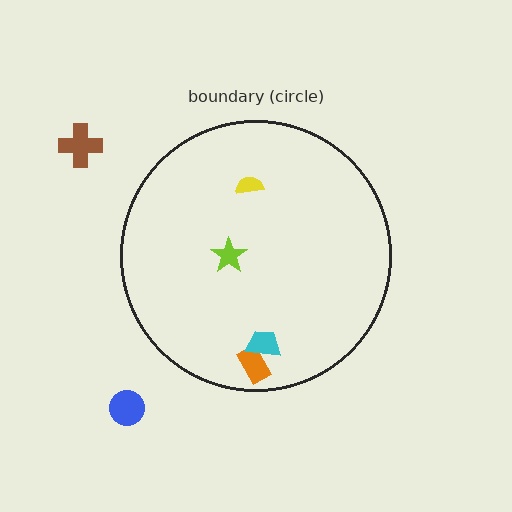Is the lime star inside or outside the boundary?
Inside.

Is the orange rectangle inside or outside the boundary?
Inside.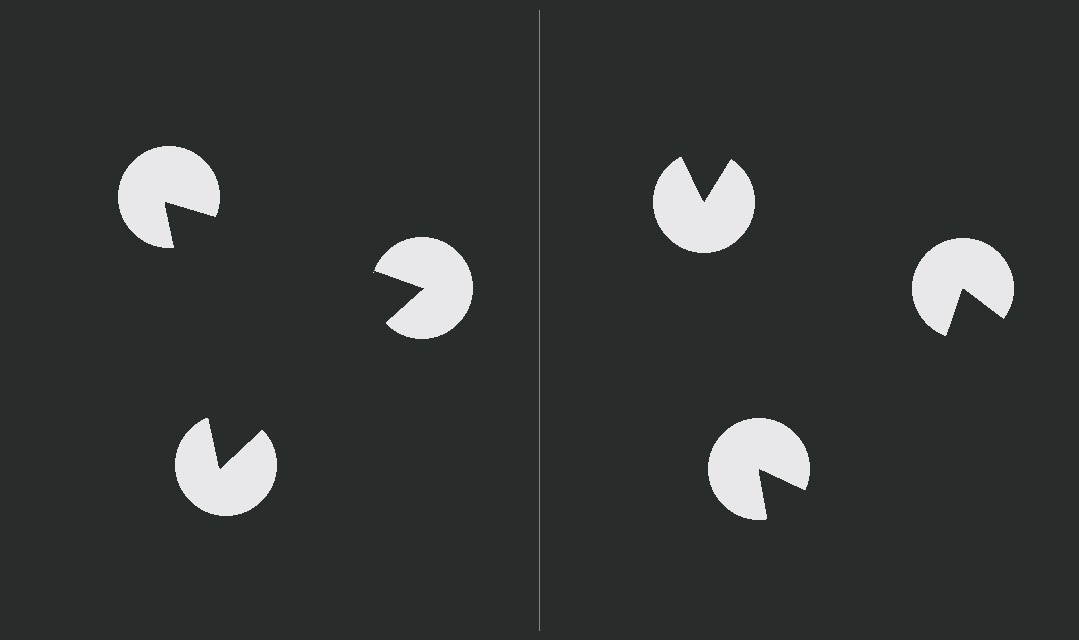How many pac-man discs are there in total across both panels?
6 — 3 on each side.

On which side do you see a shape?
An illusory triangle appears on the left side. On the right side the wedge cuts are rotated, so no coherent shape forms.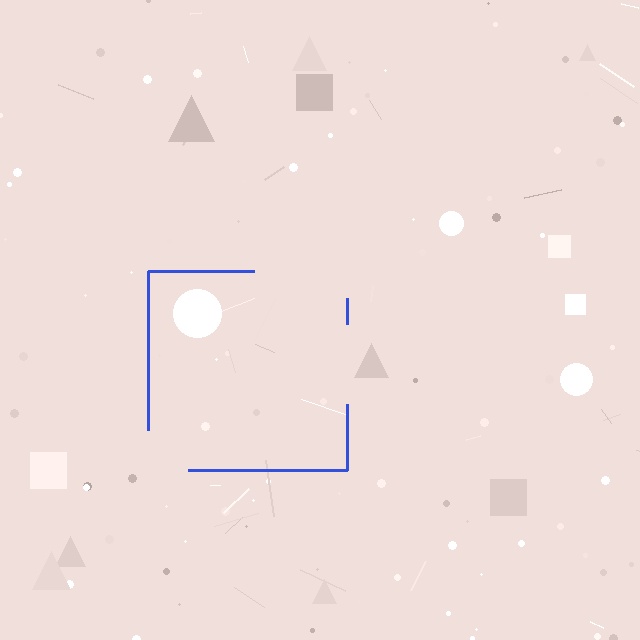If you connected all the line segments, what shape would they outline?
They would outline a square.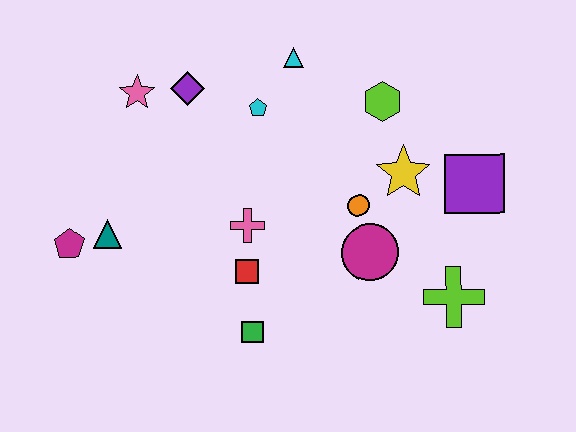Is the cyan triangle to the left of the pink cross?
No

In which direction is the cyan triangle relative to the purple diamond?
The cyan triangle is to the right of the purple diamond.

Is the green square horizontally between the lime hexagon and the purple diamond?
Yes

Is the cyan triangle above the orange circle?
Yes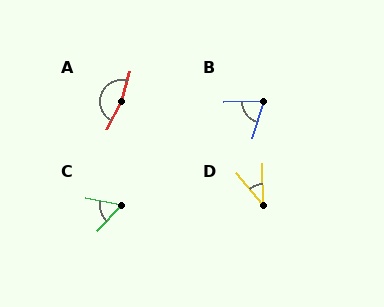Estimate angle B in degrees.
Approximately 72 degrees.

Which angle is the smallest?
D, at approximately 38 degrees.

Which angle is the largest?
A, at approximately 169 degrees.